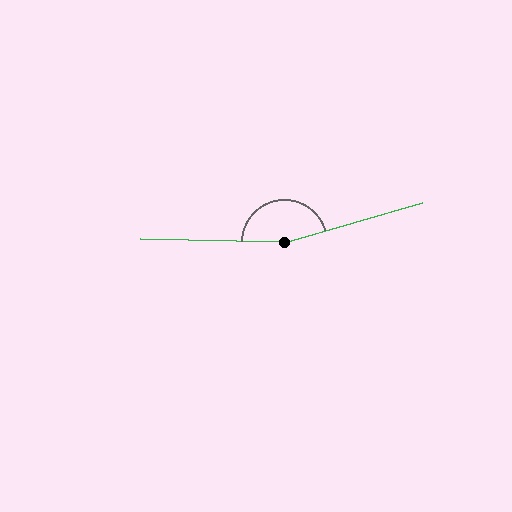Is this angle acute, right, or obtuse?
It is obtuse.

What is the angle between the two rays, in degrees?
Approximately 163 degrees.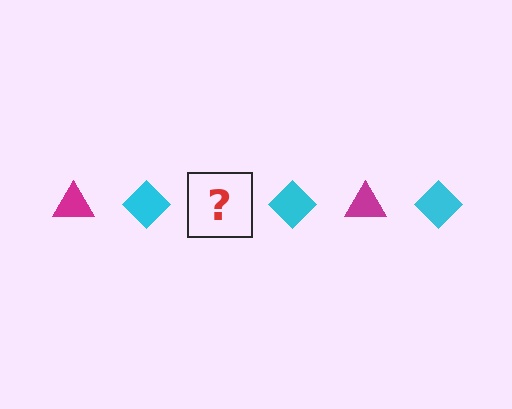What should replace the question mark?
The question mark should be replaced with a magenta triangle.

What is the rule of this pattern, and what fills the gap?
The rule is that the pattern alternates between magenta triangle and cyan diamond. The gap should be filled with a magenta triangle.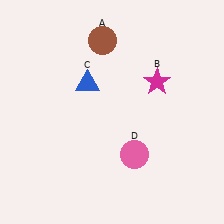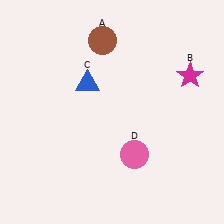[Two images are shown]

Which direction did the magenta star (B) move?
The magenta star (B) moved right.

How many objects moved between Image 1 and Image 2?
1 object moved between the two images.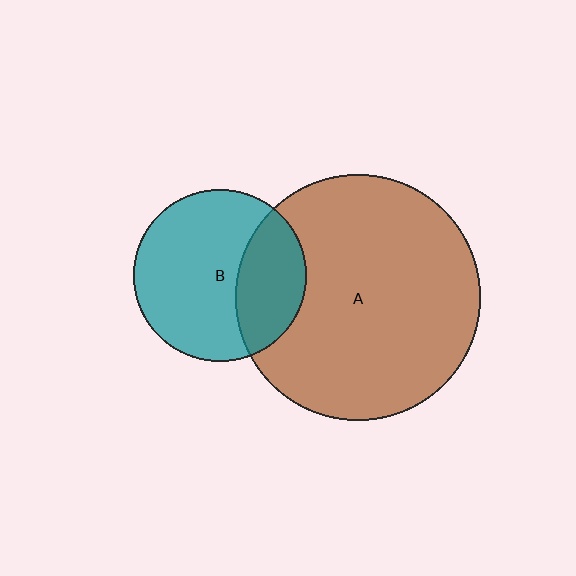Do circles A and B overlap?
Yes.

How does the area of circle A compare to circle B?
Approximately 2.0 times.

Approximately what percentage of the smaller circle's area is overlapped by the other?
Approximately 30%.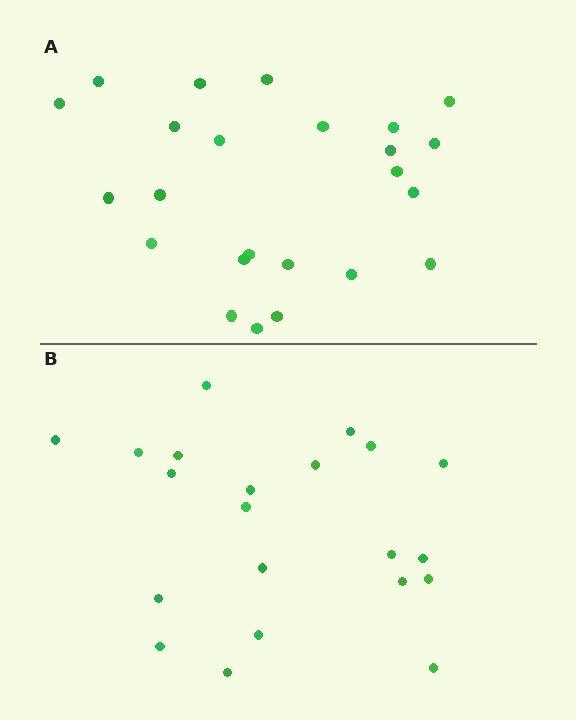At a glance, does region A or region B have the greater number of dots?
Region A (the top region) has more dots.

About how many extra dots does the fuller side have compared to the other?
Region A has just a few more — roughly 2 or 3 more dots than region B.